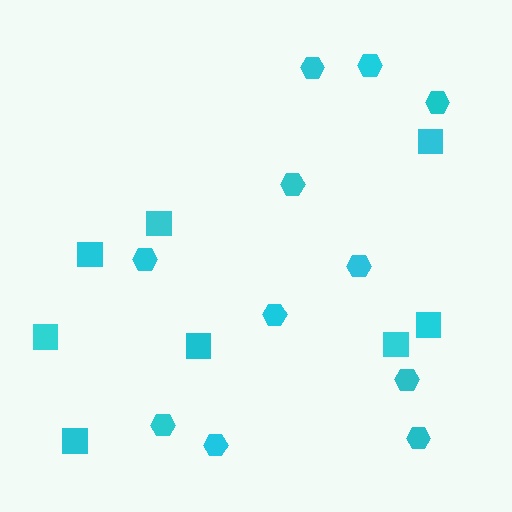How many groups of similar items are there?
There are 2 groups: one group of hexagons (11) and one group of squares (8).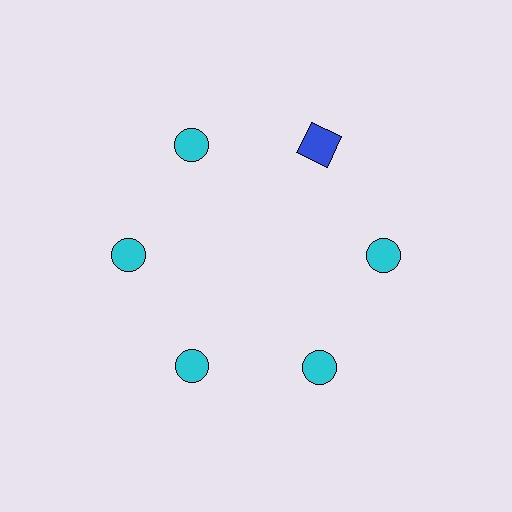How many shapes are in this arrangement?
There are 6 shapes arranged in a ring pattern.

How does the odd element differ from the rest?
It differs in both color (blue instead of cyan) and shape (square instead of circle).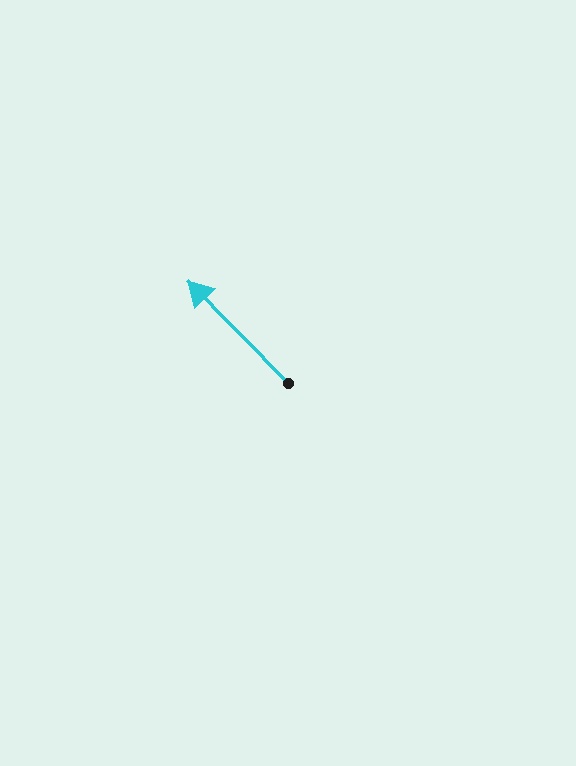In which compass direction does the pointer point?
Northwest.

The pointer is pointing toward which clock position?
Roughly 11 o'clock.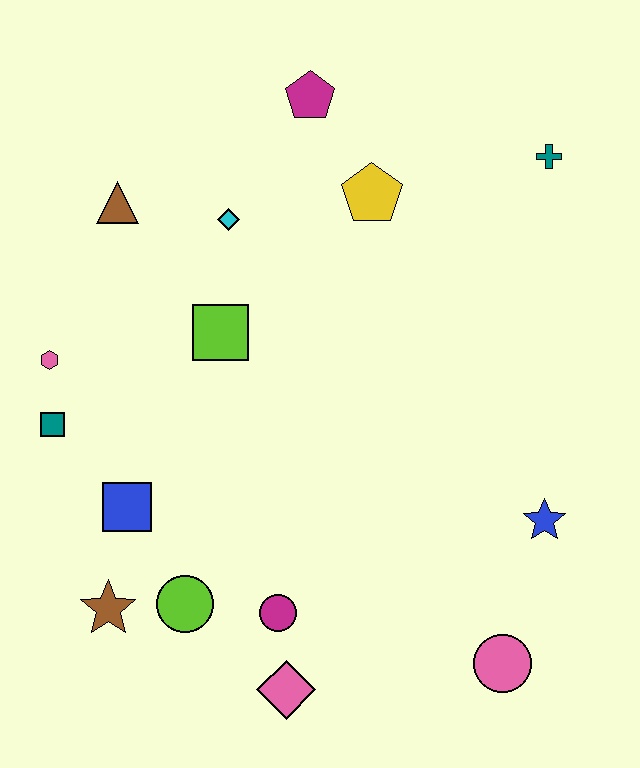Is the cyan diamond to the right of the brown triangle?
Yes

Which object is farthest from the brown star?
The teal cross is farthest from the brown star.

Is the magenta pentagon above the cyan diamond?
Yes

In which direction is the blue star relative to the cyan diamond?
The blue star is to the right of the cyan diamond.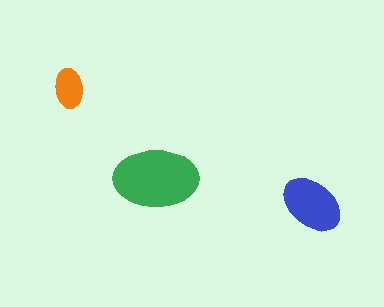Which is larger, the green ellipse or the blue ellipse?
The green one.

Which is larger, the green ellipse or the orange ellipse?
The green one.